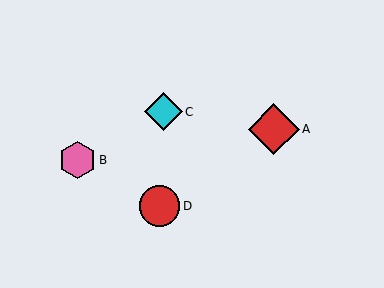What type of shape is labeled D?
Shape D is a red circle.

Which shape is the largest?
The red diamond (labeled A) is the largest.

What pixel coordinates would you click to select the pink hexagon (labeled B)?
Click at (77, 160) to select the pink hexagon B.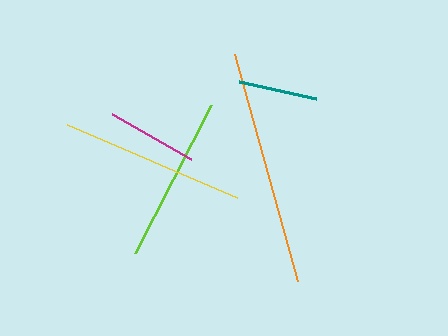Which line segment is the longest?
The orange line is the longest at approximately 236 pixels.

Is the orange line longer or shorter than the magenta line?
The orange line is longer than the magenta line.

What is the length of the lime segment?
The lime segment is approximately 166 pixels long.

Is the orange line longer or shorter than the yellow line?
The orange line is longer than the yellow line.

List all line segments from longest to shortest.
From longest to shortest: orange, yellow, lime, magenta, teal.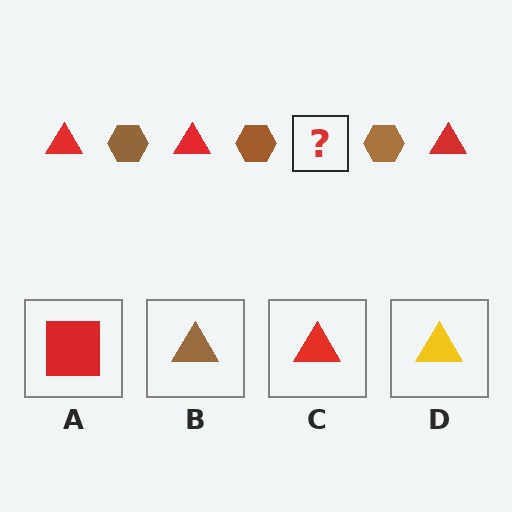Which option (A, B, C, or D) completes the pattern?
C.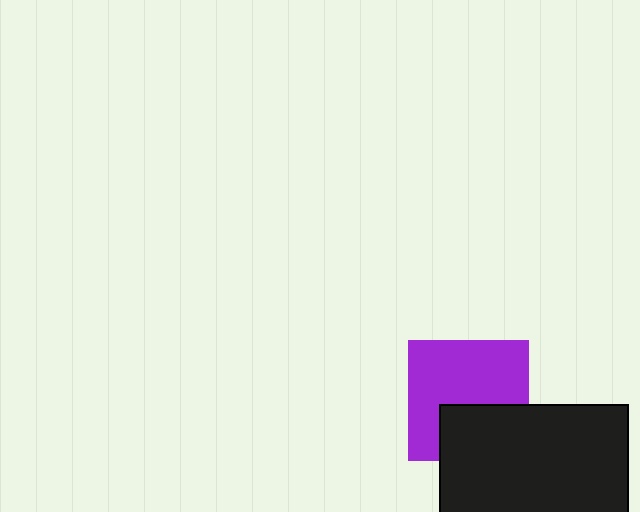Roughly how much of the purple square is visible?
About half of it is visible (roughly 65%).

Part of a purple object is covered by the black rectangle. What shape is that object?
It is a square.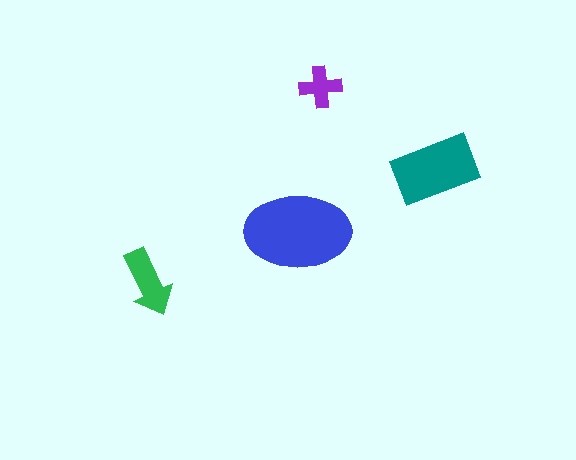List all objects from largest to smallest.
The blue ellipse, the teal rectangle, the green arrow, the purple cross.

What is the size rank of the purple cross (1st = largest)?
4th.